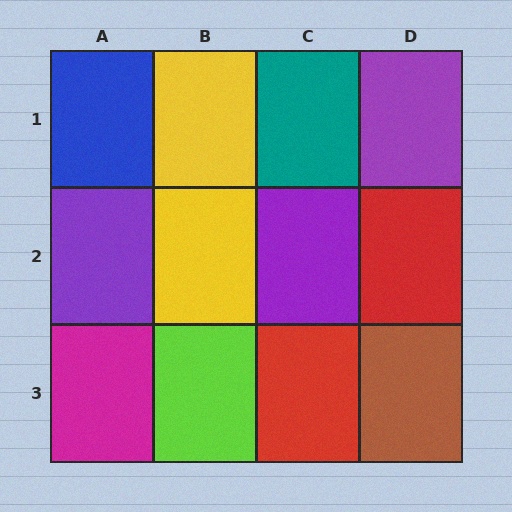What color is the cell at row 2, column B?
Yellow.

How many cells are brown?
1 cell is brown.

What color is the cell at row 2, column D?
Red.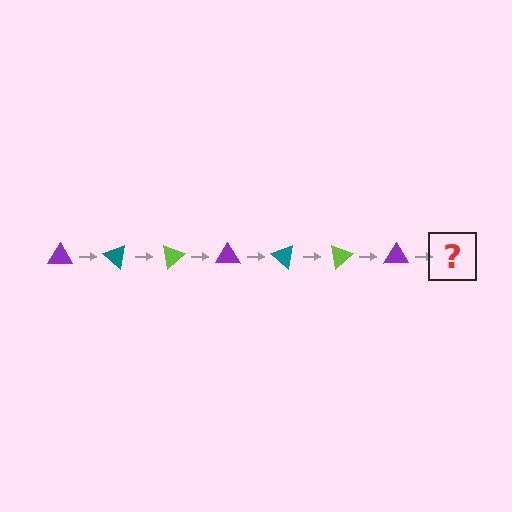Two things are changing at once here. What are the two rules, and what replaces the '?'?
The two rules are that it rotates 40 degrees each step and the color cycles through purple, teal, and lime. The '?' should be a teal triangle, rotated 280 degrees from the start.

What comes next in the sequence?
The next element should be a teal triangle, rotated 280 degrees from the start.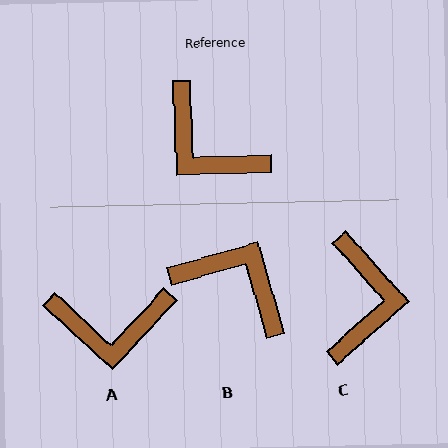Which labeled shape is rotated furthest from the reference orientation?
B, about 166 degrees away.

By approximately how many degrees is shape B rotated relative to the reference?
Approximately 166 degrees clockwise.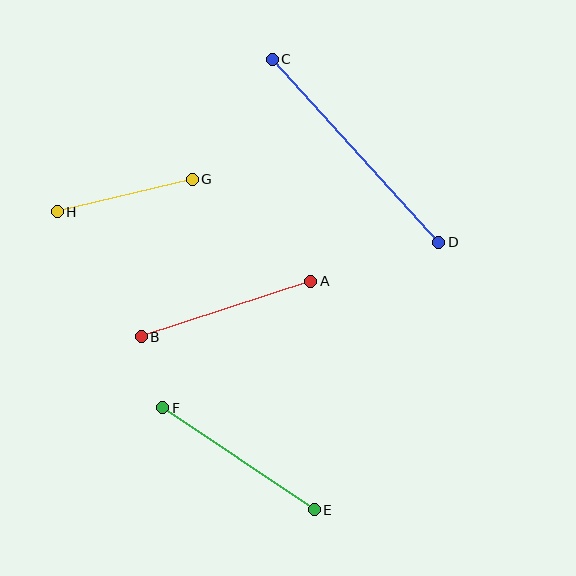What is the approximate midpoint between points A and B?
The midpoint is at approximately (226, 309) pixels.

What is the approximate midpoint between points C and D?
The midpoint is at approximately (355, 151) pixels.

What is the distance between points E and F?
The distance is approximately 183 pixels.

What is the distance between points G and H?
The distance is approximately 139 pixels.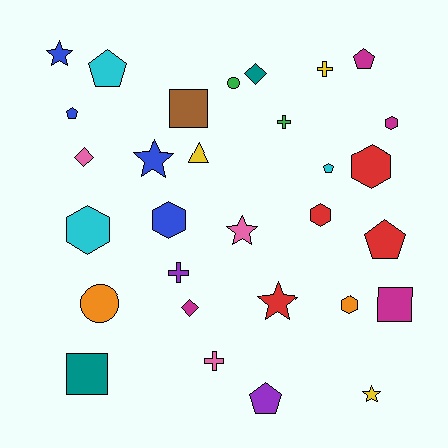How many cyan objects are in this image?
There are 3 cyan objects.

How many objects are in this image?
There are 30 objects.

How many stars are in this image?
There are 5 stars.